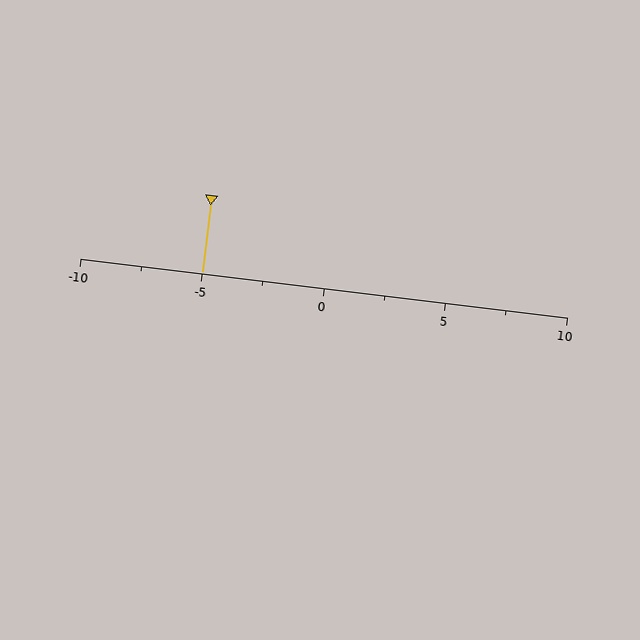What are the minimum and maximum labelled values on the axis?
The axis runs from -10 to 10.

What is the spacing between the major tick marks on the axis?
The major ticks are spaced 5 apart.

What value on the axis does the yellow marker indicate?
The marker indicates approximately -5.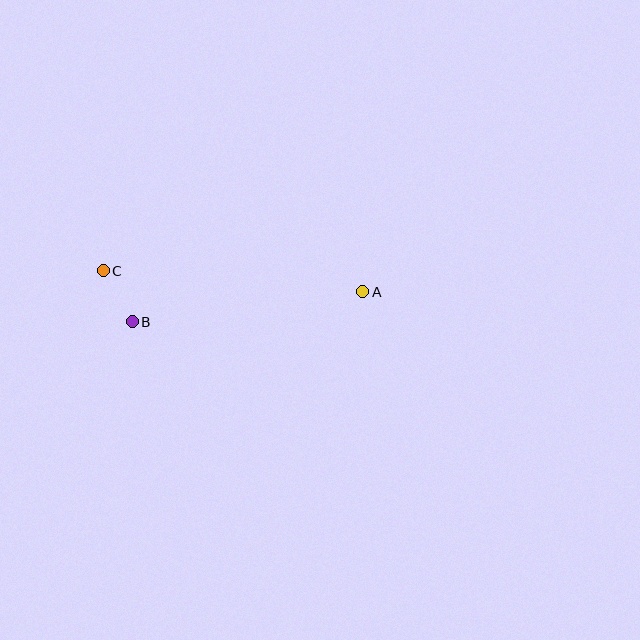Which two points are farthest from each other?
Points A and C are farthest from each other.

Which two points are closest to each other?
Points B and C are closest to each other.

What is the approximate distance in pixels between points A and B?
The distance between A and B is approximately 233 pixels.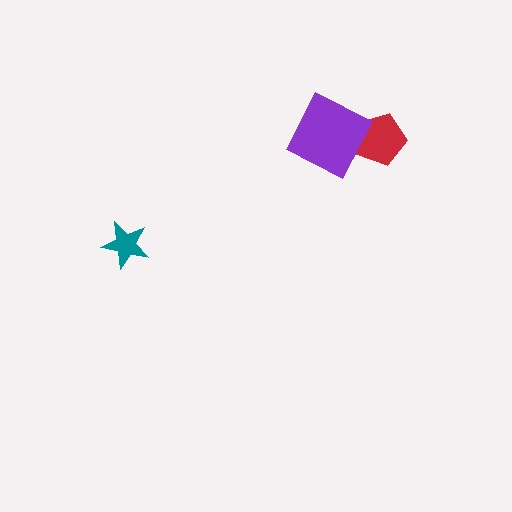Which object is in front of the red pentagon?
The purple diamond is in front of the red pentagon.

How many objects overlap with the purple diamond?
1 object overlaps with the purple diamond.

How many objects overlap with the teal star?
0 objects overlap with the teal star.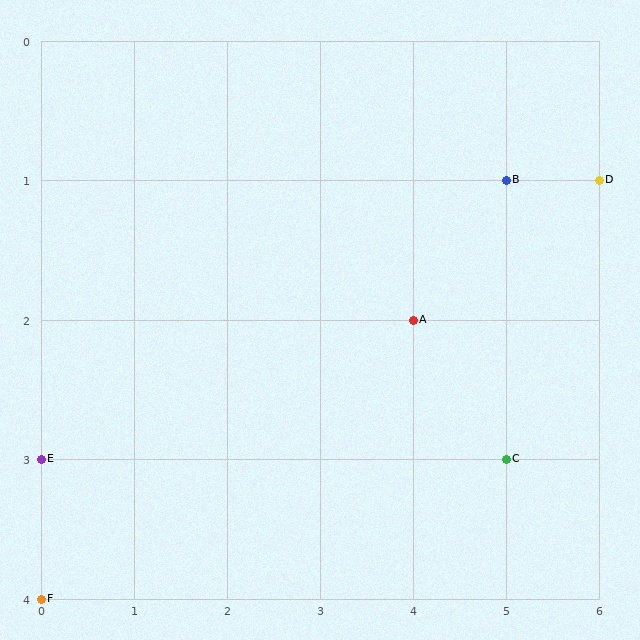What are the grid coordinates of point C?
Point C is at grid coordinates (5, 3).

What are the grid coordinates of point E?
Point E is at grid coordinates (0, 3).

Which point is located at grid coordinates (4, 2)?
Point A is at (4, 2).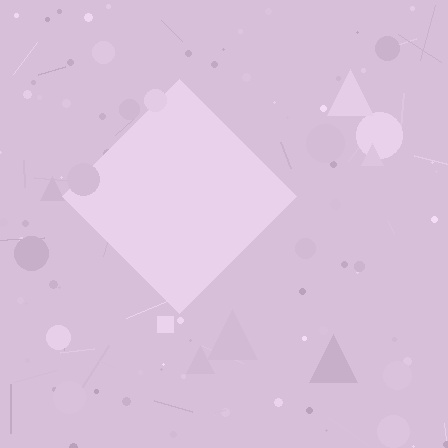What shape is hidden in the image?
A diamond is hidden in the image.